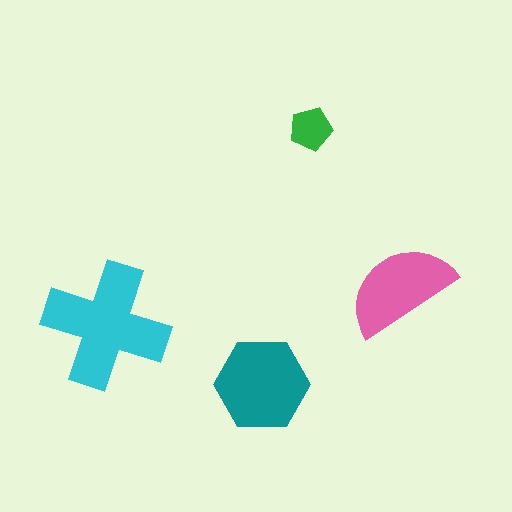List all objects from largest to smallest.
The cyan cross, the teal hexagon, the pink semicircle, the green pentagon.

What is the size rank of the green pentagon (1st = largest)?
4th.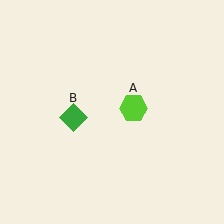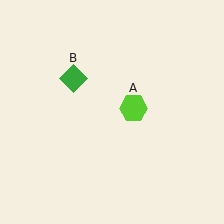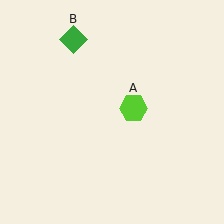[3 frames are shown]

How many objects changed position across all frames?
1 object changed position: green diamond (object B).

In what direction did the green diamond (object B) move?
The green diamond (object B) moved up.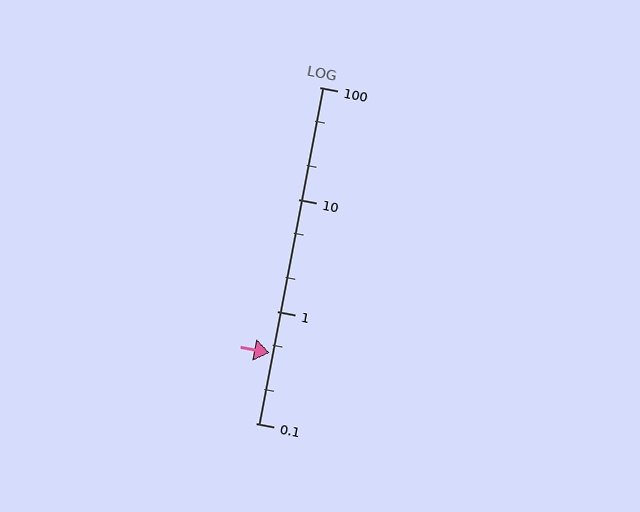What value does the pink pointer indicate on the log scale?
The pointer indicates approximately 0.42.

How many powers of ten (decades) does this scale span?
The scale spans 3 decades, from 0.1 to 100.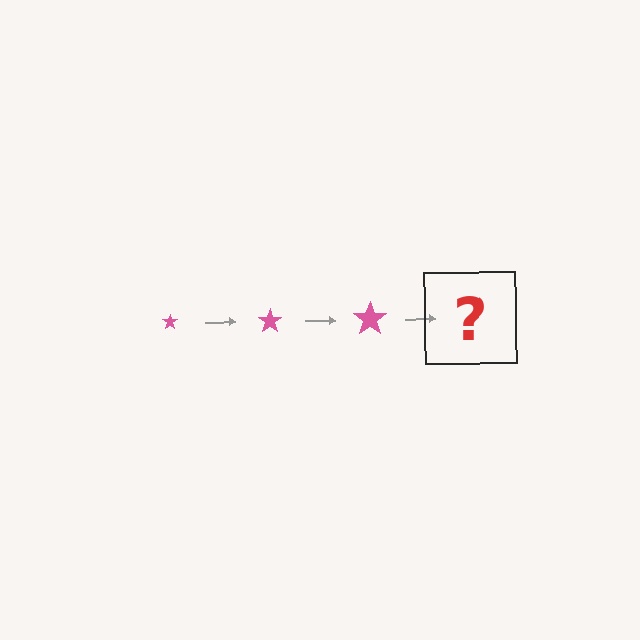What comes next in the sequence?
The next element should be a pink star, larger than the previous one.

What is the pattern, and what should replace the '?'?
The pattern is that the star gets progressively larger each step. The '?' should be a pink star, larger than the previous one.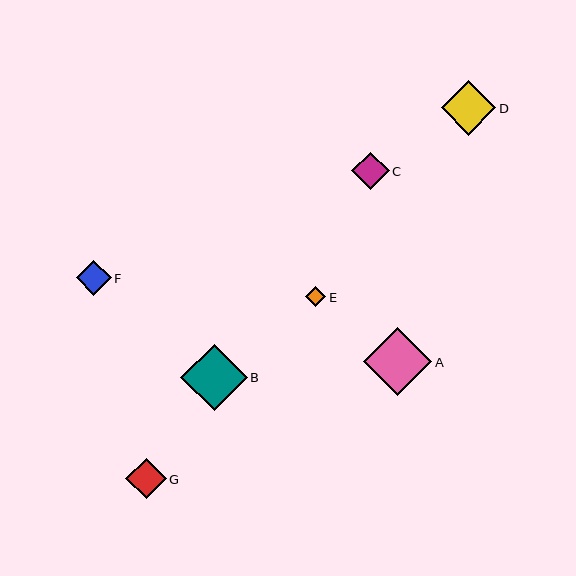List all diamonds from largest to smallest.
From largest to smallest: A, B, D, G, C, F, E.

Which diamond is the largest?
Diamond A is the largest with a size of approximately 68 pixels.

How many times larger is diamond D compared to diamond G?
Diamond D is approximately 1.3 times the size of diamond G.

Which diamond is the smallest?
Diamond E is the smallest with a size of approximately 20 pixels.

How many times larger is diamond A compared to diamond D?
Diamond A is approximately 1.2 times the size of diamond D.